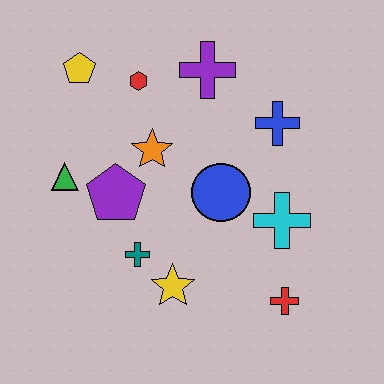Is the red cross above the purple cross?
No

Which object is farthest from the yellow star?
The yellow pentagon is farthest from the yellow star.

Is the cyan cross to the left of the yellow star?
No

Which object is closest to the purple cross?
The red hexagon is closest to the purple cross.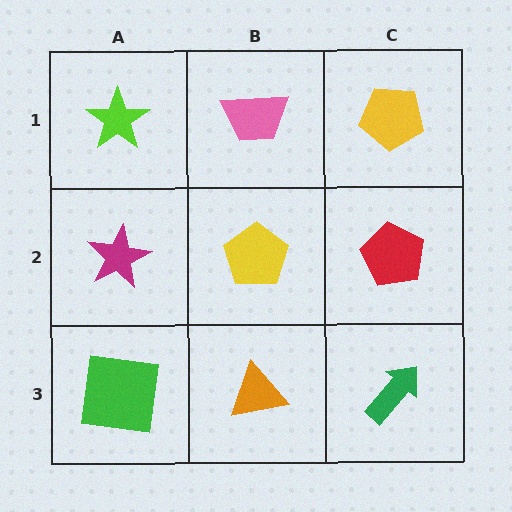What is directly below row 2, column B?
An orange triangle.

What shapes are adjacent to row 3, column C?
A red pentagon (row 2, column C), an orange triangle (row 3, column B).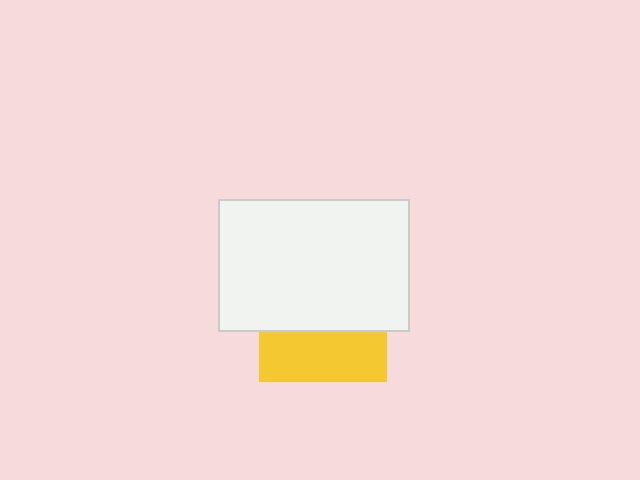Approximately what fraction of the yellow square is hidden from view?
Roughly 61% of the yellow square is hidden behind the white rectangle.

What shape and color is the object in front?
The object in front is a white rectangle.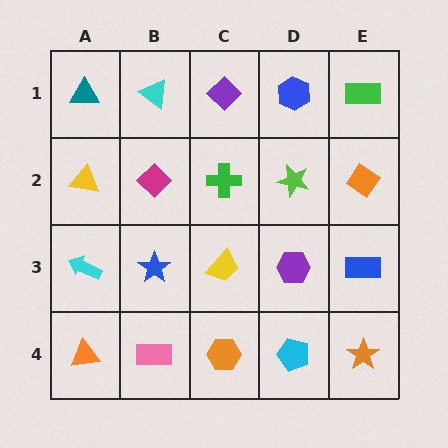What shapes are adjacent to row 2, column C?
A purple diamond (row 1, column C), a yellow trapezoid (row 3, column C), a magenta diamond (row 2, column B), a lime star (row 2, column D).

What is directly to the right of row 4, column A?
A pink rectangle.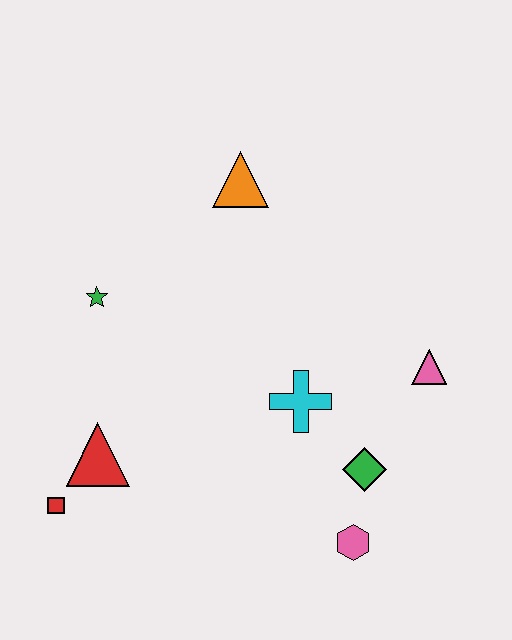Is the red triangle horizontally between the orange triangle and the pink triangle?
No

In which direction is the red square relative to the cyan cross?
The red square is to the left of the cyan cross.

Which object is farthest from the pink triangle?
The red square is farthest from the pink triangle.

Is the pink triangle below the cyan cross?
No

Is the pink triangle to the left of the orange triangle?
No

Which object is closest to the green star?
The red triangle is closest to the green star.